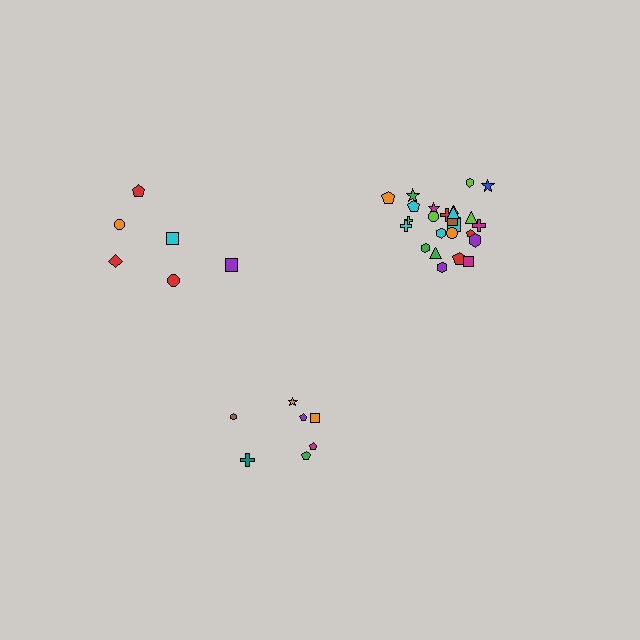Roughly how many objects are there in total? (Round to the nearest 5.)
Roughly 40 objects in total.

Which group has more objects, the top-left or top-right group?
The top-right group.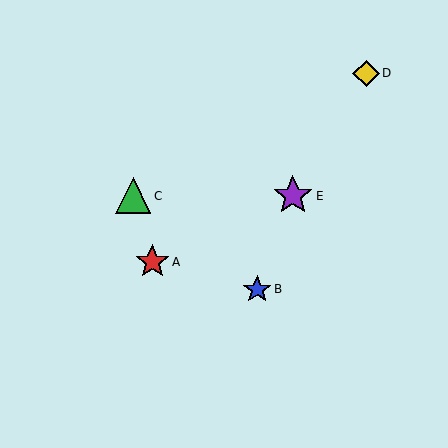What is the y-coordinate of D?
Object D is at y≈73.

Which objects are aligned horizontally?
Objects C, E are aligned horizontally.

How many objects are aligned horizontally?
2 objects (C, E) are aligned horizontally.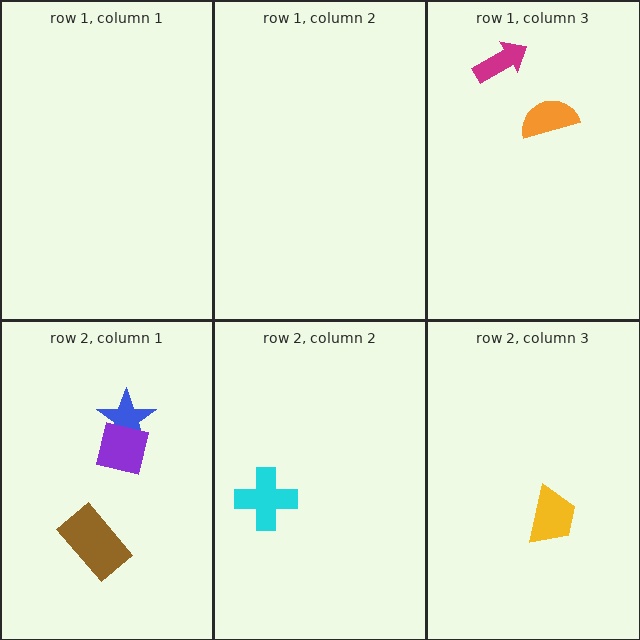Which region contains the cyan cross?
The row 2, column 2 region.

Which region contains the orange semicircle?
The row 1, column 3 region.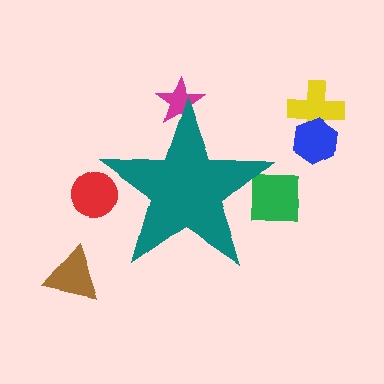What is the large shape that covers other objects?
A teal star.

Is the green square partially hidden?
Yes, the green square is partially hidden behind the teal star.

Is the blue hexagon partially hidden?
No, the blue hexagon is fully visible.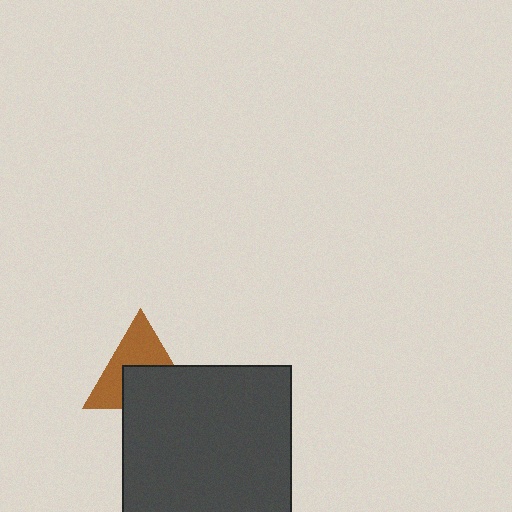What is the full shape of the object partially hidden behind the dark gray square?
The partially hidden object is a brown triangle.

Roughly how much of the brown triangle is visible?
About half of it is visible (roughly 52%).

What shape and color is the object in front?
The object in front is a dark gray square.